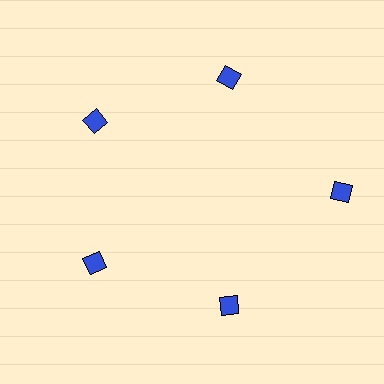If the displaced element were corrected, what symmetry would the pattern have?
It would have 5-fold rotational symmetry — the pattern would map onto itself every 72 degrees.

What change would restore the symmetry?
The symmetry would be restored by moving it inward, back onto the ring so that all 5 diamonds sit at equal angles and equal distance from the center.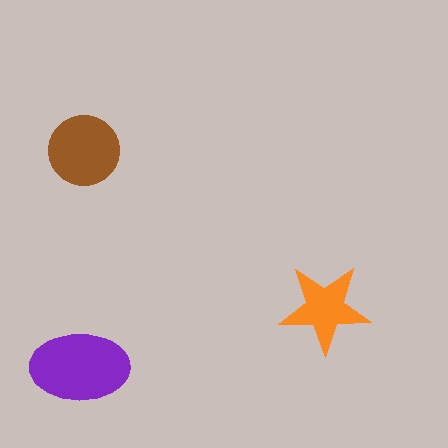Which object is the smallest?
The orange star.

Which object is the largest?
The purple ellipse.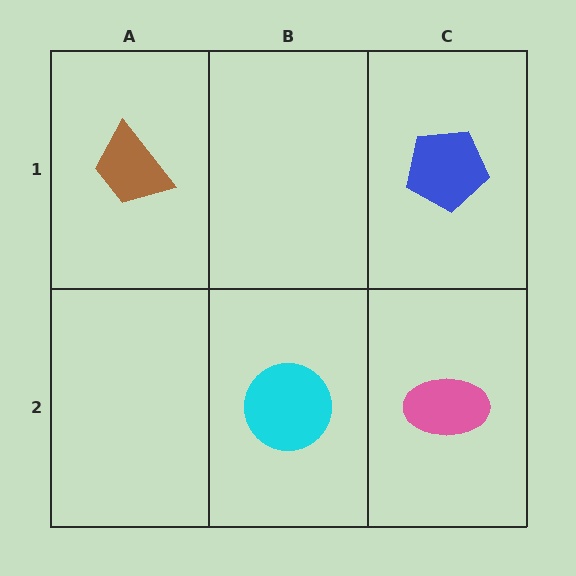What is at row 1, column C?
A blue pentagon.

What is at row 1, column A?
A brown trapezoid.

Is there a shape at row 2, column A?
No, that cell is empty.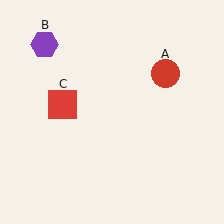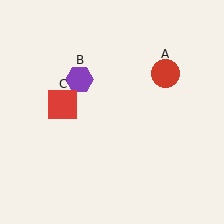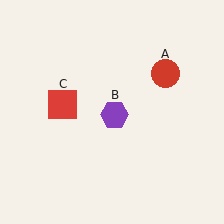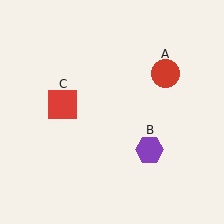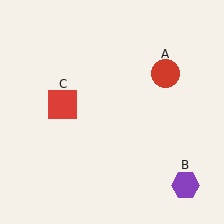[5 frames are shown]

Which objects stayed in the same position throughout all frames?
Red circle (object A) and red square (object C) remained stationary.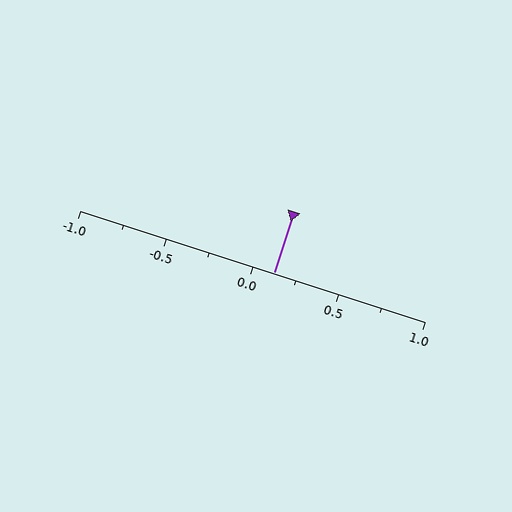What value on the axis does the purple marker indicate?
The marker indicates approximately 0.12.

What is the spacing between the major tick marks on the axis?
The major ticks are spaced 0.5 apart.